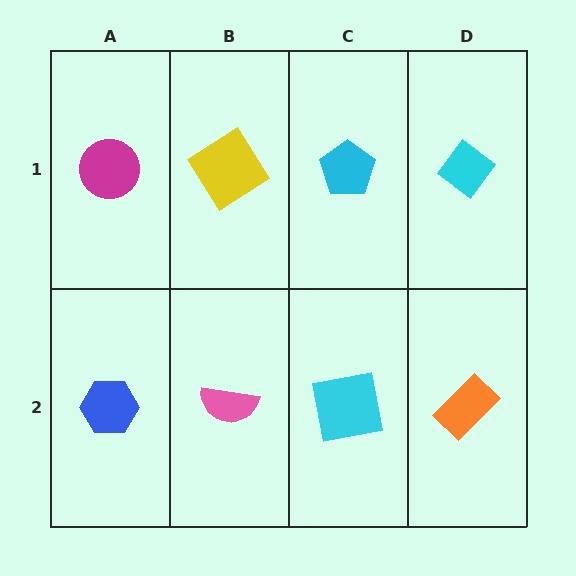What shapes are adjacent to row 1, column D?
An orange rectangle (row 2, column D), a cyan pentagon (row 1, column C).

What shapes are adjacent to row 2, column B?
A yellow diamond (row 1, column B), a blue hexagon (row 2, column A), a cyan square (row 2, column C).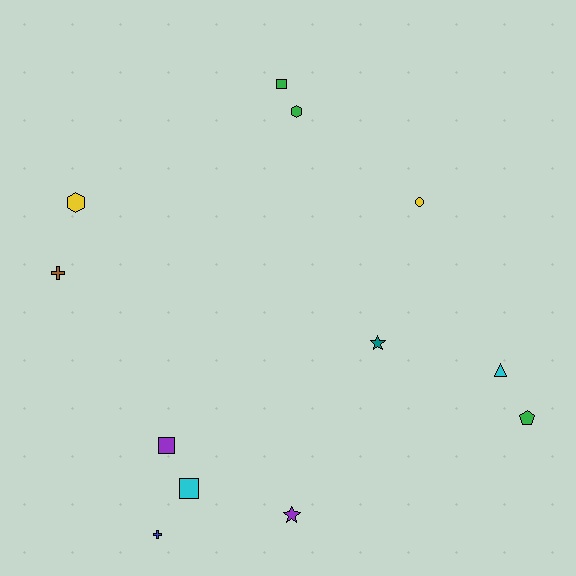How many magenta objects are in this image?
There are no magenta objects.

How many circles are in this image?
There is 1 circle.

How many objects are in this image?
There are 12 objects.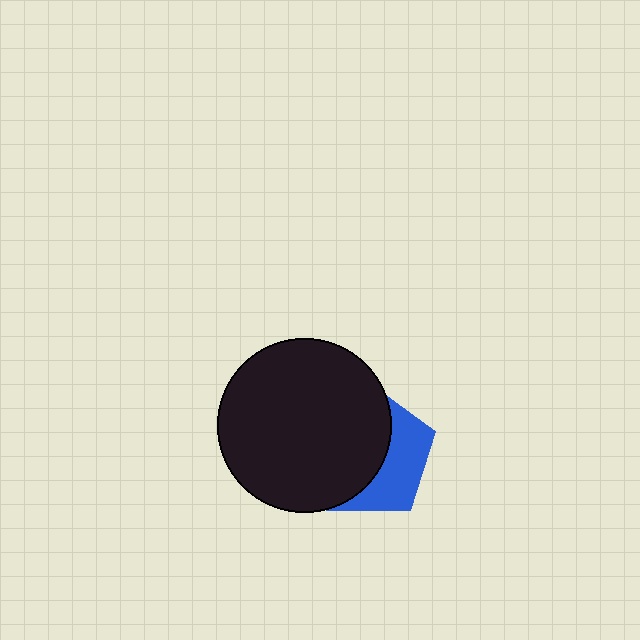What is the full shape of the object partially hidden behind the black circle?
The partially hidden object is a blue pentagon.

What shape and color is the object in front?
The object in front is a black circle.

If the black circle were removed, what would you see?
You would see the complete blue pentagon.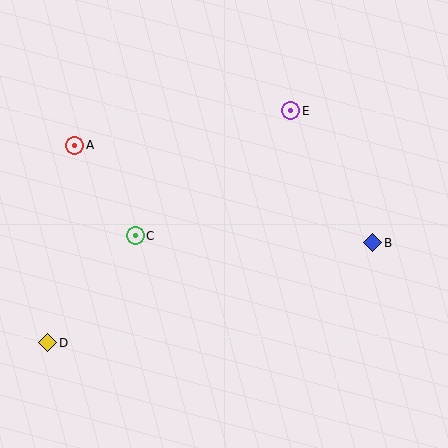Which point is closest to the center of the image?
Point C at (135, 236) is closest to the center.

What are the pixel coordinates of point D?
Point D is at (48, 343).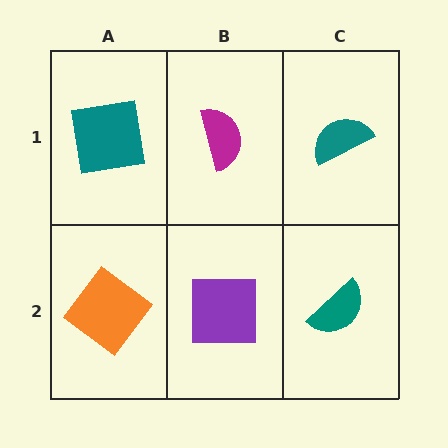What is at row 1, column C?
A teal semicircle.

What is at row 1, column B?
A magenta semicircle.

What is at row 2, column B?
A purple square.